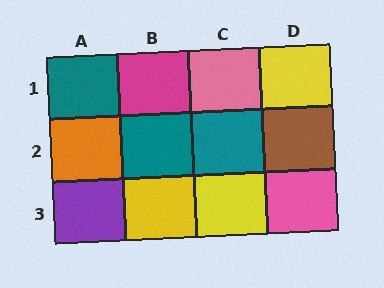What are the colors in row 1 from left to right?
Teal, magenta, pink, yellow.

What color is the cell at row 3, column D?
Pink.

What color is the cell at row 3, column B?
Yellow.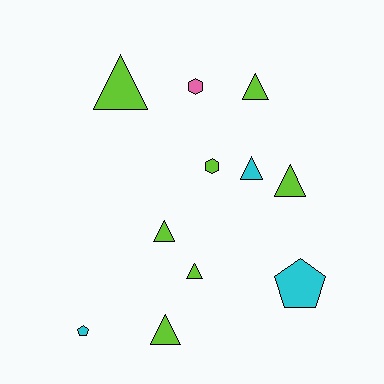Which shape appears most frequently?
Triangle, with 7 objects.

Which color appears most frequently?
Lime, with 7 objects.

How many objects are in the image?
There are 11 objects.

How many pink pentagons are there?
There are no pink pentagons.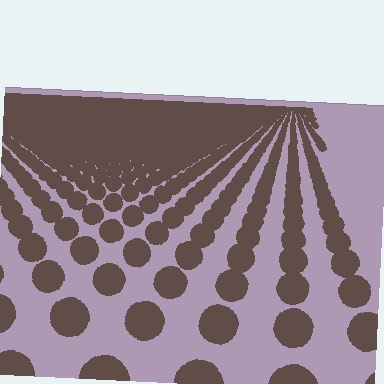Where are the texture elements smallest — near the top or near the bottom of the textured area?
Near the top.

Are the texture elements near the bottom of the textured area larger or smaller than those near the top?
Larger. Near the bottom, elements are closer to the viewer and appear at a bigger on-screen size.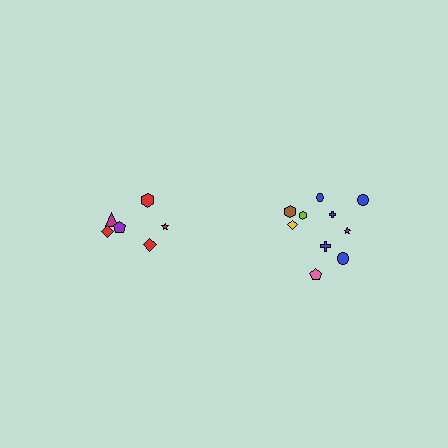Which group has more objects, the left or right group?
The right group.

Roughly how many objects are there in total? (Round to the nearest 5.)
Roughly 15 objects in total.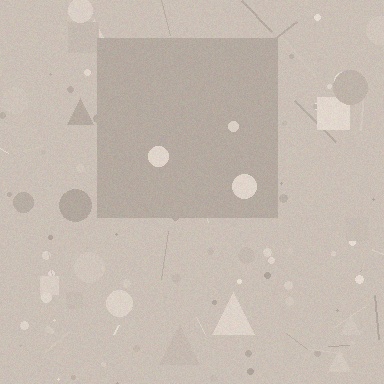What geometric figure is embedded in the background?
A square is embedded in the background.